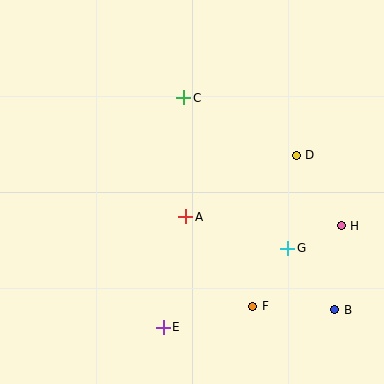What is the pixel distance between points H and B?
The distance between H and B is 84 pixels.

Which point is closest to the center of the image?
Point A at (186, 217) is closest to the center.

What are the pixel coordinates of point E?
Point E is at (163, 327).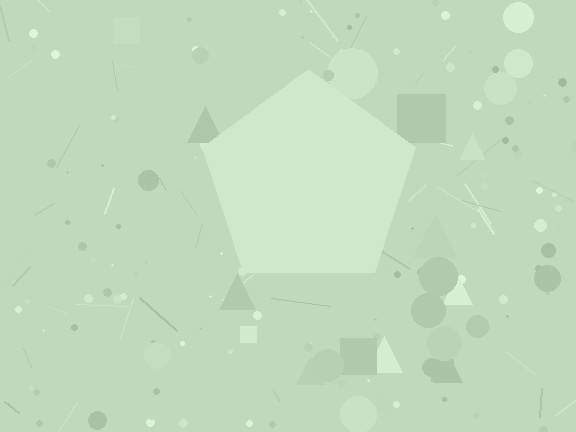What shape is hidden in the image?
A pentagon is hidden in the image.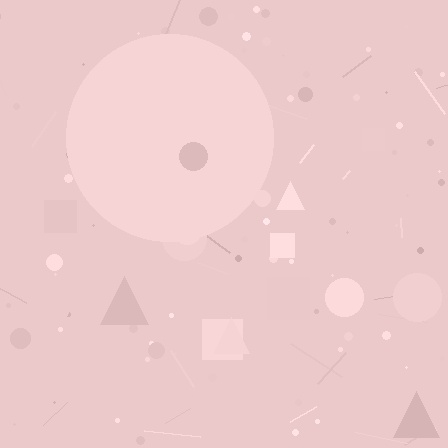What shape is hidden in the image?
A circle is hidden in the image.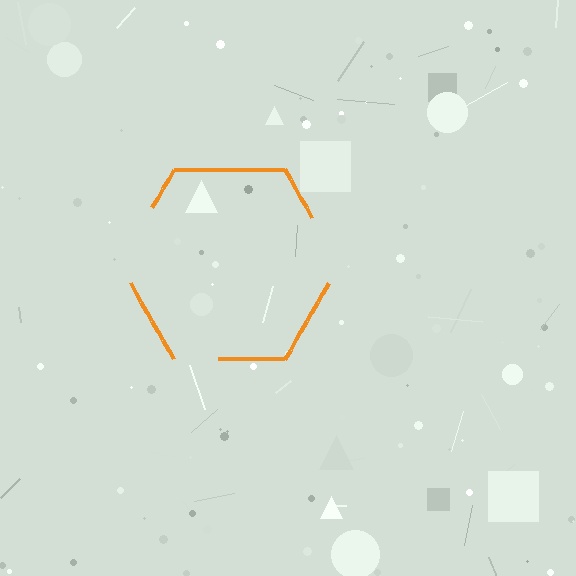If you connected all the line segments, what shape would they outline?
They would outline a hexagon.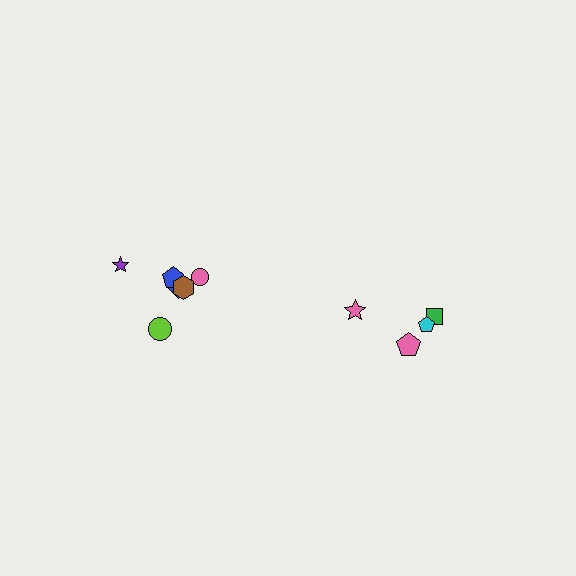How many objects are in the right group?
There are 4 objects.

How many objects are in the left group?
There are 6 objects.